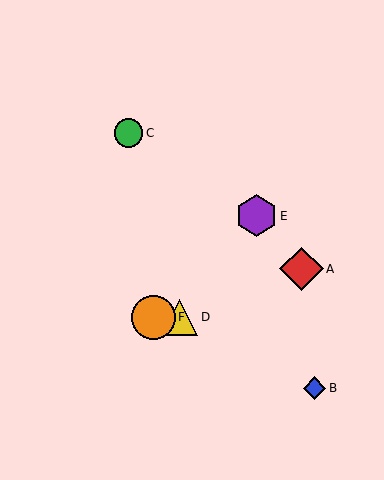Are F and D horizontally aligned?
Yes, both are at y≈317.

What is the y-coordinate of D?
Object D is at y≈317.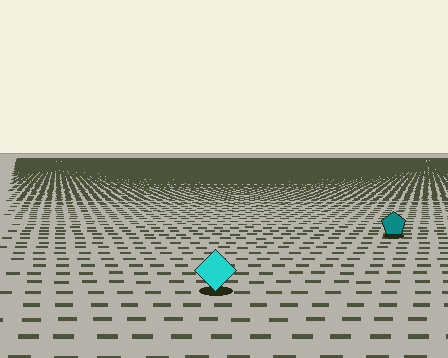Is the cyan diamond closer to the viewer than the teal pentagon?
Yes. The cyan diamond is closer — you can tell from the texture gradient: the ground texture is coarser near it.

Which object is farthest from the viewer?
The teal pentagon is farthest from the viewer. It appears smaller and the ground texture around it is denser.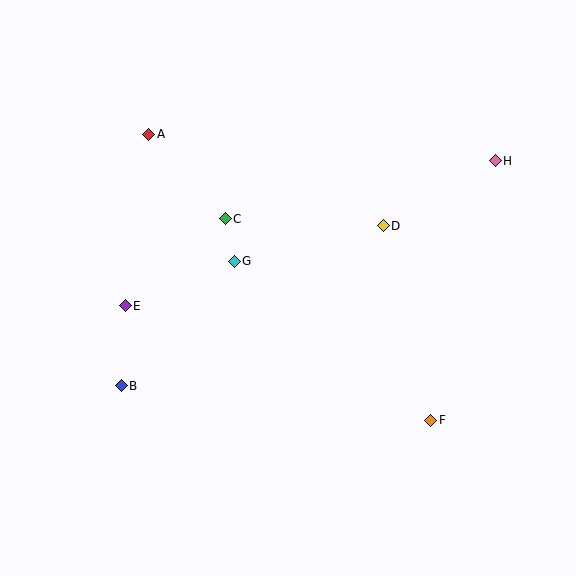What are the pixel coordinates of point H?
Point H is at (495, 161).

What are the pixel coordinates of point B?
Point B is at (121, 386).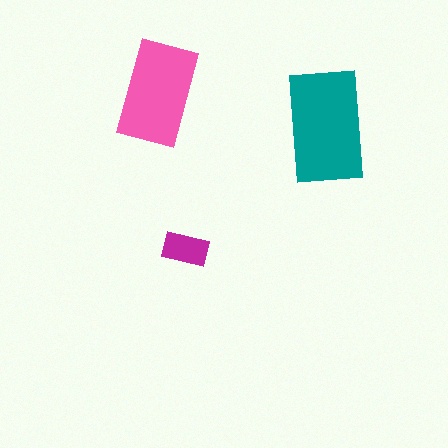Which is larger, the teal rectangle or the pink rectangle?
The teal one.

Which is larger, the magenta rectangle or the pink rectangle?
The pink one.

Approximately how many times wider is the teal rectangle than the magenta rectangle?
About 2.5 times wider.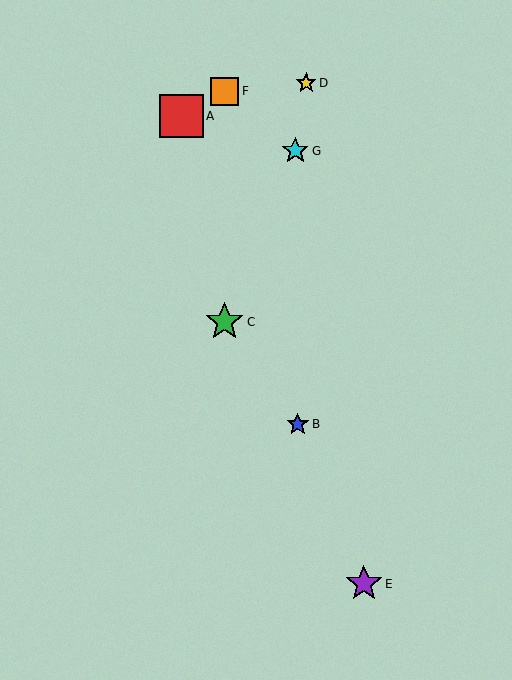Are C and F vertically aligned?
Yes, both are at x≈225.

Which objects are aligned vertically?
Objects C, F are aligned vertically.